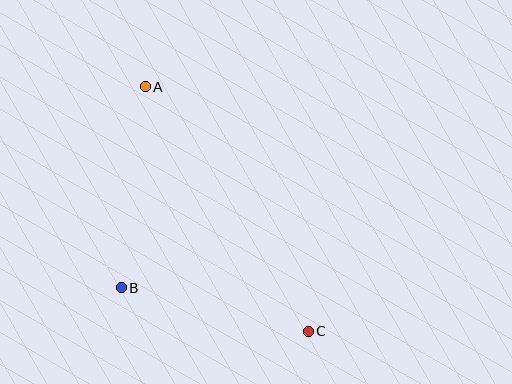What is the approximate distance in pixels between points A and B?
The distance between A and B is approximately 202 pixels.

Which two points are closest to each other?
Points B and C are closest to each other.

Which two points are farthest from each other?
Points A and C are farthest from each other.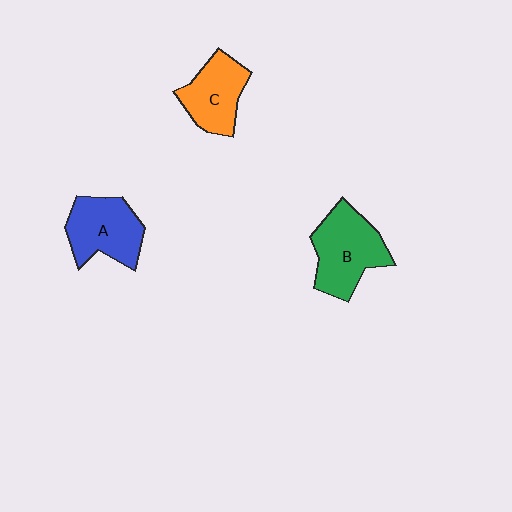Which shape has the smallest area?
Shape C (orange).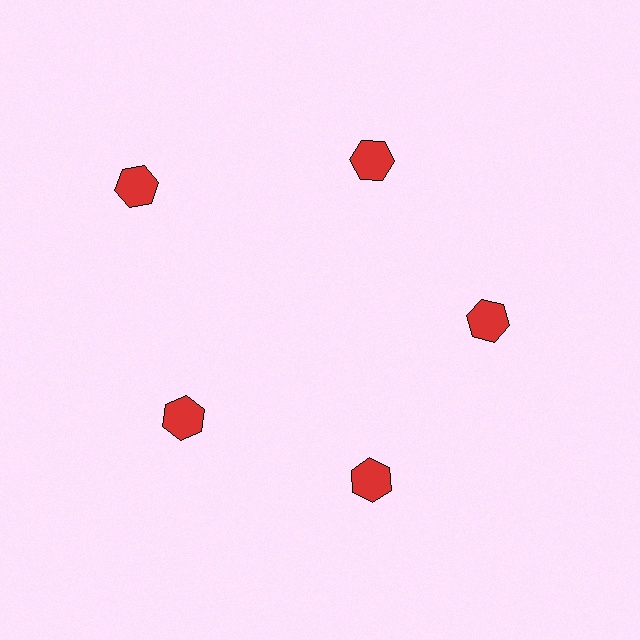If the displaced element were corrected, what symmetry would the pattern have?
It would have 5-fold rotational symmetry — the pattern would map onto itself every 72 degrees.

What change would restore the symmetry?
The symmetry would be restored by moving it inward, back onto the ring so that all 5 hexagons sit at equal angles and equal distance from the center.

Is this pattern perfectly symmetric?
No. The 5 red hexagons are arranged in a ring, but one element near the 10 o'clock position is pushed outward from the center, breaking the 5-fold rotational symmetry.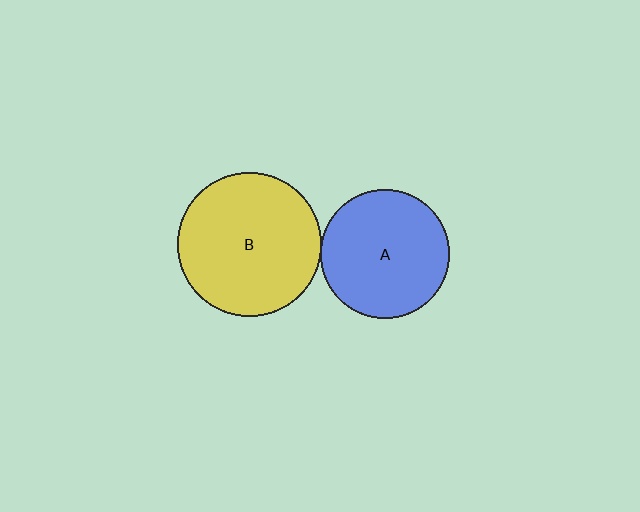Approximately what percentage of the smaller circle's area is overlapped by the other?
Approximately 5%.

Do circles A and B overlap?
Yes.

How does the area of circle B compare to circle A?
Approximately 1.3 times.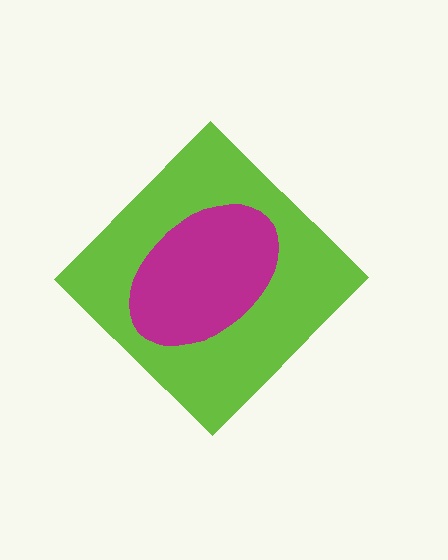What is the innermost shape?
The magenta ellipse.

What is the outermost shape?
The lime diamond.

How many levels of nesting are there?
2.